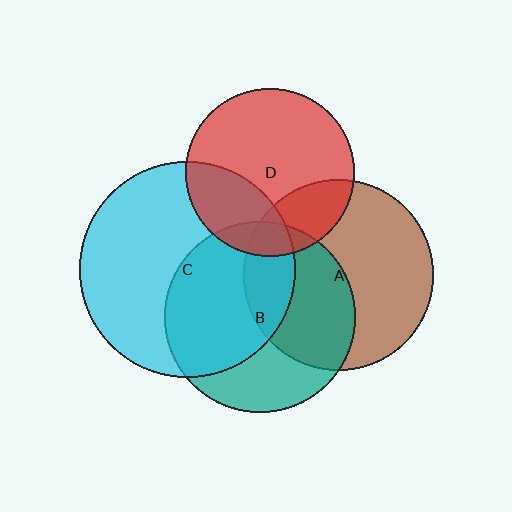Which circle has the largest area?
Circle C (cyan).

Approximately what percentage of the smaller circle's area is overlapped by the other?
Approximately 20%.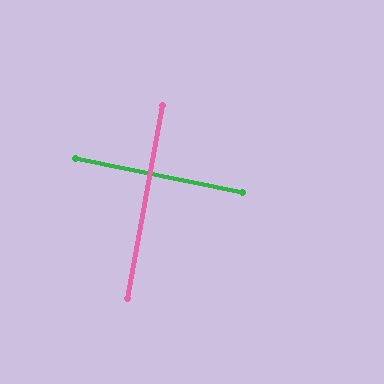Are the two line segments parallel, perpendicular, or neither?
Perpendicular — they meet at approximately 89°.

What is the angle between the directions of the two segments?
Approximately 89 degrees.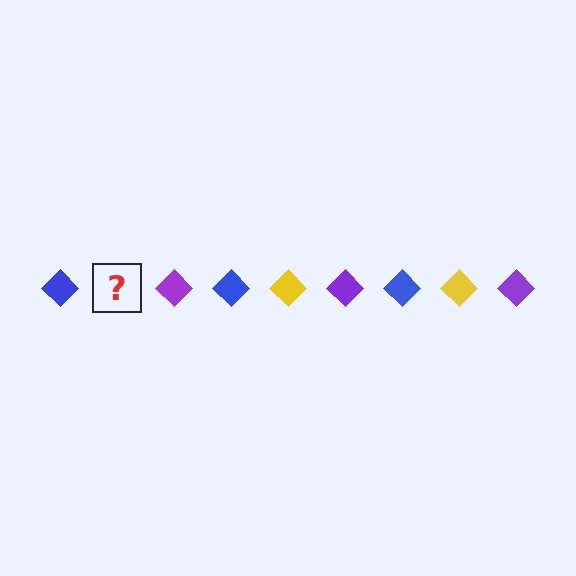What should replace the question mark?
The question mark should be replaced with a yellow diamond.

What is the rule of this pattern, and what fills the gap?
The rule is that the pattern cycles through blue, yellow, purple diamonds. The gap should be filled with a yellow diamond.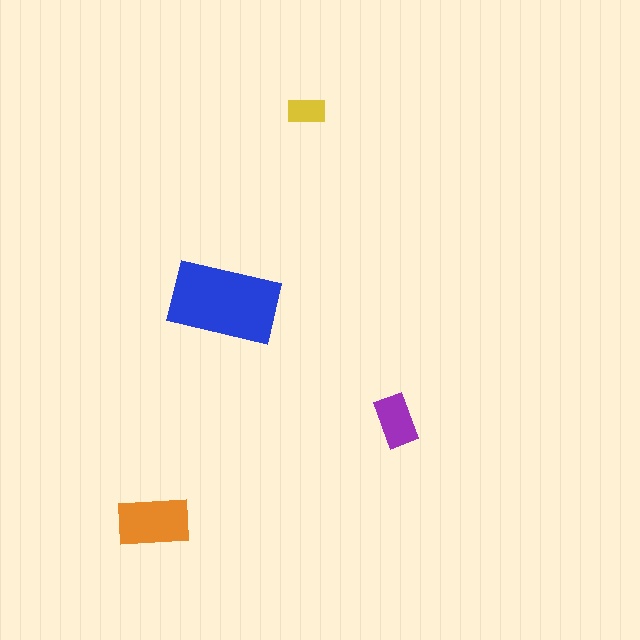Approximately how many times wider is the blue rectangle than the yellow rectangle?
About 3 times wider.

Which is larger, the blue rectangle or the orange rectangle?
The blue one.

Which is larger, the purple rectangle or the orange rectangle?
The orange one.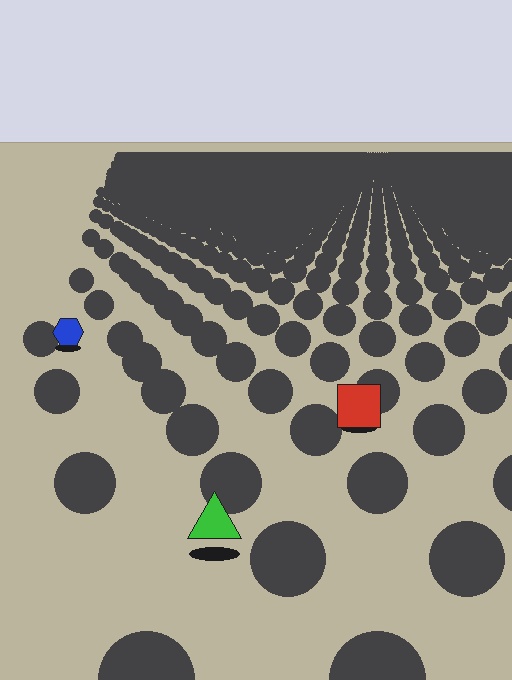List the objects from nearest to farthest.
From nearest to farthest: the green triangle, the red square, the blue hexagon.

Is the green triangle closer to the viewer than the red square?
Yes. The green triangle is closer — you can tell from the texture gradient: the ground texture is coarser near it.